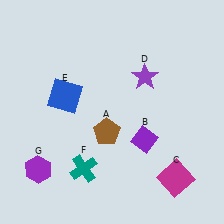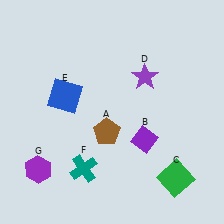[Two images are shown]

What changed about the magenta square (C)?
In Image 1, C is magenta. In Image 2, it changed to green.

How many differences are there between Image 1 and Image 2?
There is 1 difference between the two images.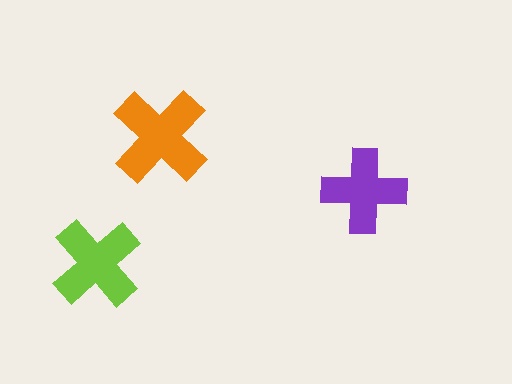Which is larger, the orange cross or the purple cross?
The orange one.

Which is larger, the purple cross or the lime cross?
The lime one.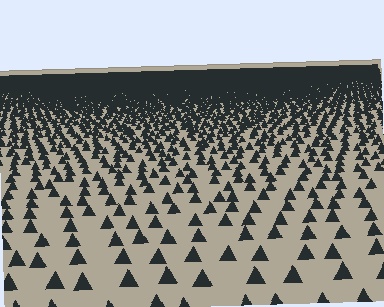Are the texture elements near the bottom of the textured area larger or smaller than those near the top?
Larger. Near the bottom, elements are closer to the viewer and appear at a bigger on-screen size.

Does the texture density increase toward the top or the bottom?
Density increases toward the top.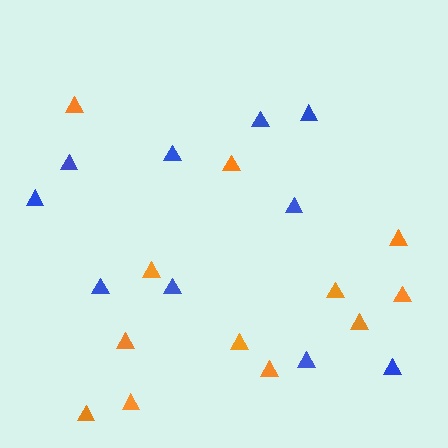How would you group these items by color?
There are 2 groups: one group of blue triangles (10) and one group of orange triangles (12).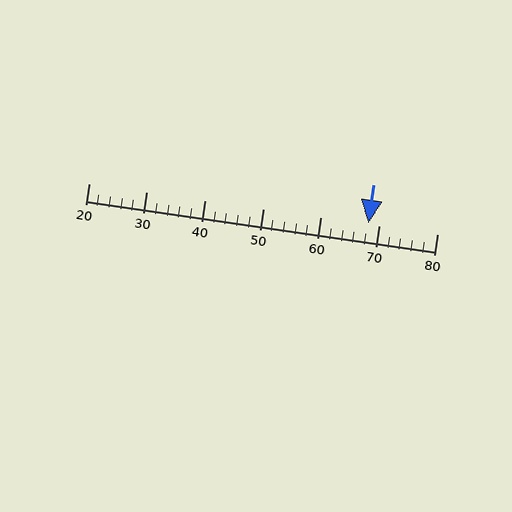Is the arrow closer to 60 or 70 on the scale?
The arrow is closer to 70.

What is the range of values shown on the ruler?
The ruler shows values from 20 to 80.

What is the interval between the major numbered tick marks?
The major tick marks are spaced 10 units apart.